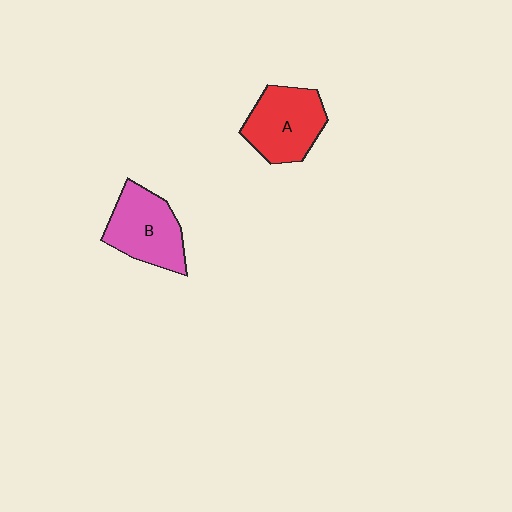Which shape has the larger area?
Shape A (red).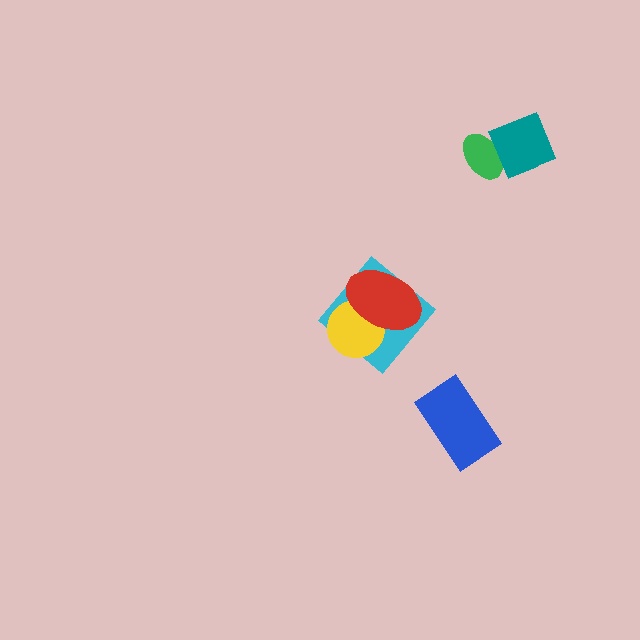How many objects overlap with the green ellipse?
1 object overlaps with the green ellipse.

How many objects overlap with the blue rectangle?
0 objects overlap with the blue rectangle.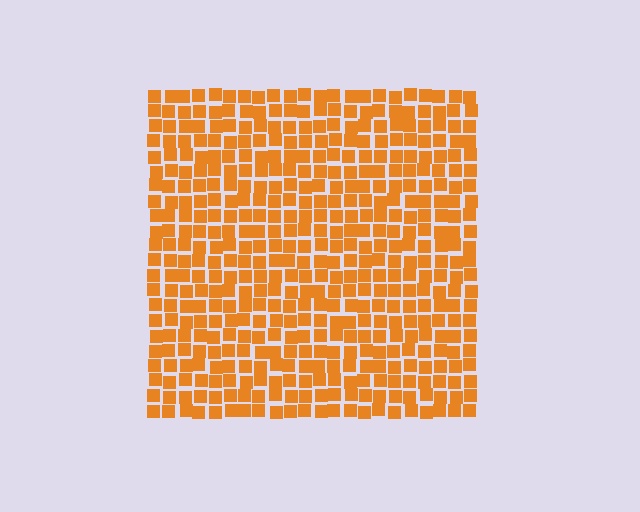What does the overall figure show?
The overall figure shows a square.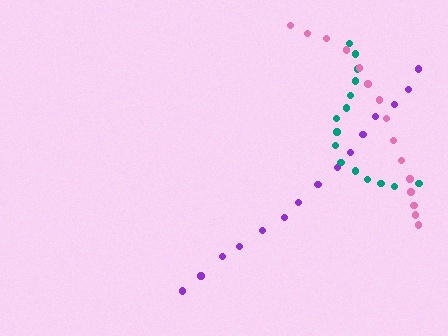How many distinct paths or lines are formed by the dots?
There are 3 distinct paths.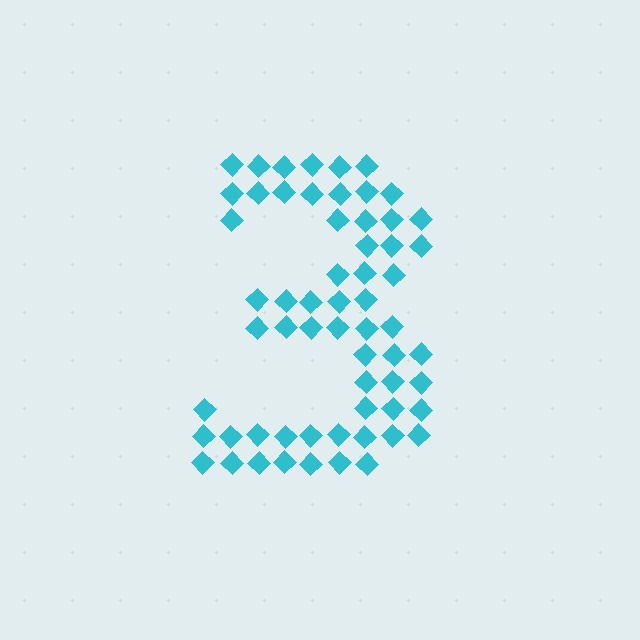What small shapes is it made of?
It is made of small diamonds.